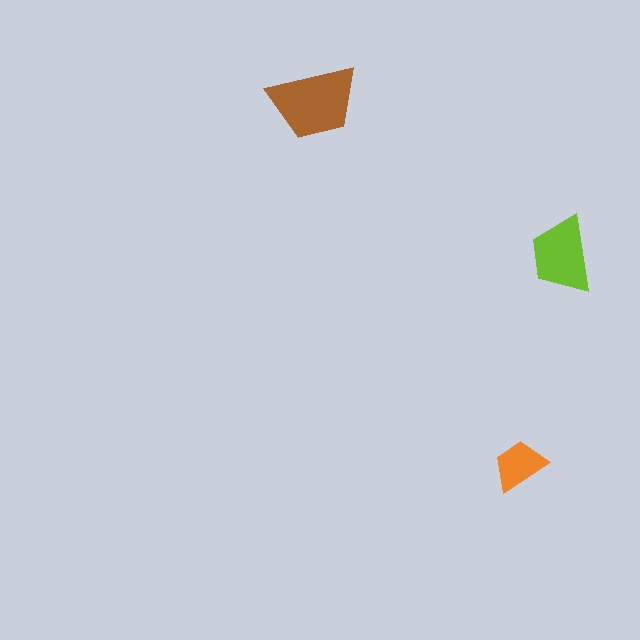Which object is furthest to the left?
The brown trapezoid is leftmost.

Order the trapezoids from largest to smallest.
the brown one, the lime one, the orange one.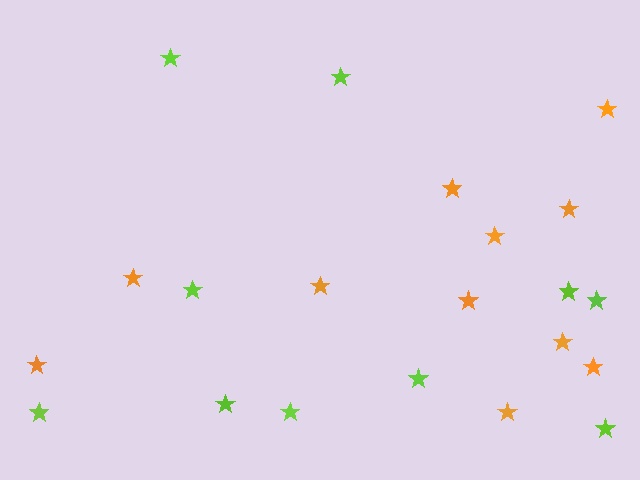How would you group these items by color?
There are 2 groups: one group of lime stars (10) and one group of orange stars (11).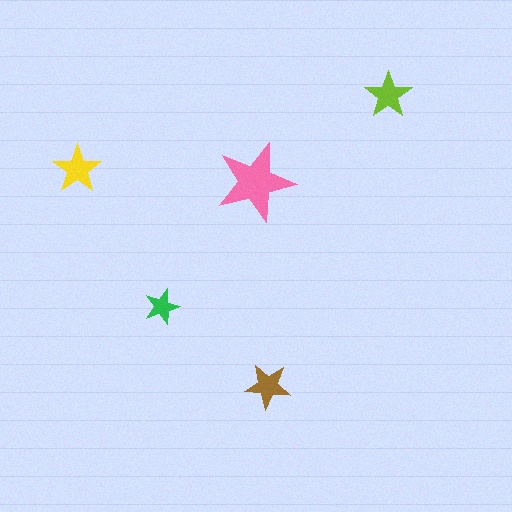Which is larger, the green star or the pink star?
The pink one.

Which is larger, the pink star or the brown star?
The pink one.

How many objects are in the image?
There are 5 objects in the image.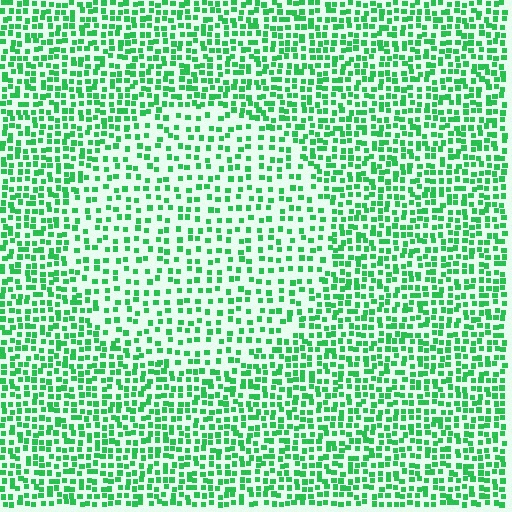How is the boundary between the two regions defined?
The boundary is defined by a change in element density (approximately 1.8x ratio). All elements are the same color, size, and shape.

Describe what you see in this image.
The image contains small green elements arranged at two different densities. A circle-shaped region is visible where the elements are less densely packed than the surrounding area.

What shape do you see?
I see a circle.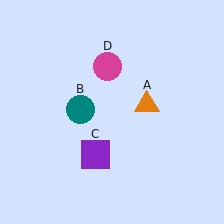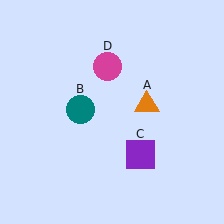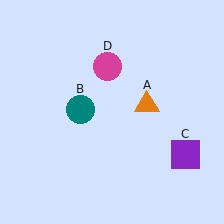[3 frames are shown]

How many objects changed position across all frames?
1 object changed position: purple square (object C).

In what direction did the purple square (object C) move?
The purple square (object C) moved right.